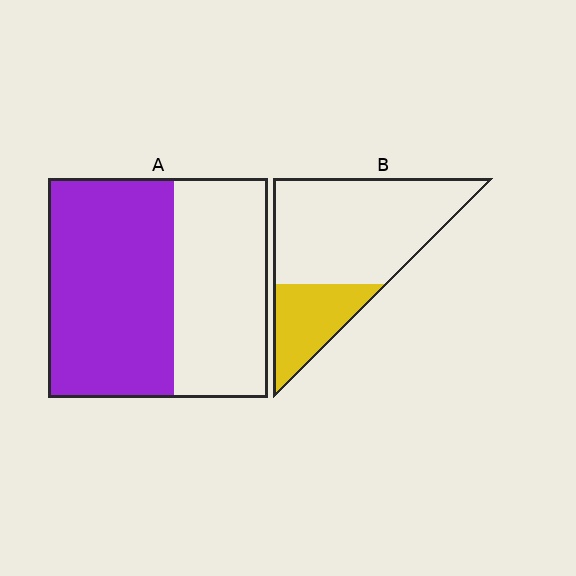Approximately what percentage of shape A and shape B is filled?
A is approximately 55% and B is approximately 25%.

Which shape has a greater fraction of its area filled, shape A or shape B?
Shape A.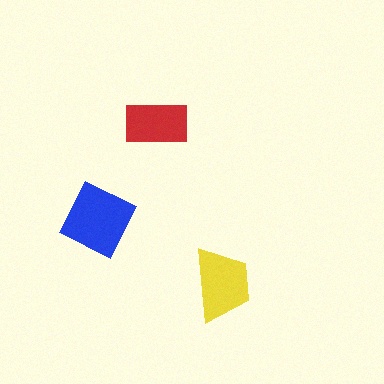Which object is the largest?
The blue diamond.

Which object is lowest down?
The yellow trapezoid is bottommost.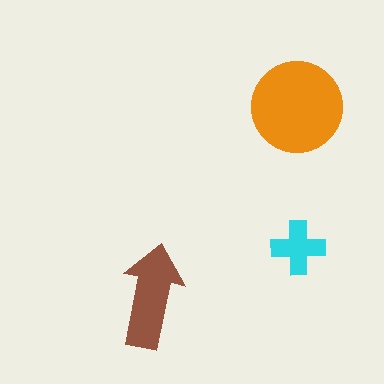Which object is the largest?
The orange circle.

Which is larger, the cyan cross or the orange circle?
The orange circle.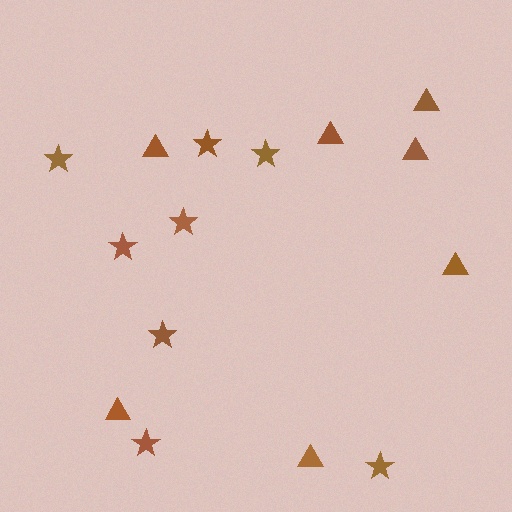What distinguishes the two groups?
There are 2 groups: one group of stars (8) and one group of triangles (7).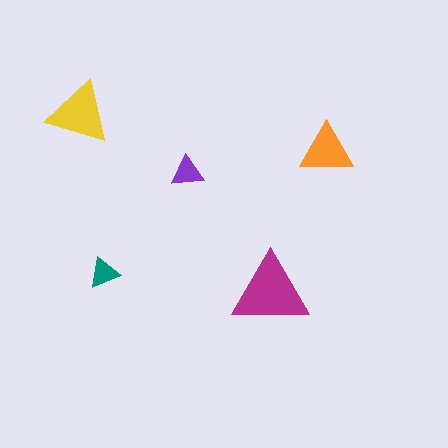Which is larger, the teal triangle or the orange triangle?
The orange one.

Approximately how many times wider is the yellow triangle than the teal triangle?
About 2 times wider.